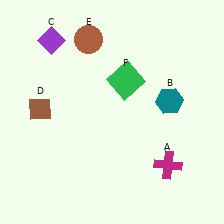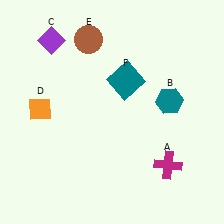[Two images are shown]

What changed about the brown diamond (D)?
In Image 1, D is brown. In Image 2, it changed to orange.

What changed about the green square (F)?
In Image 1, F is green. In Image 2, it changed to teal.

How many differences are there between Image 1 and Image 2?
There are 2 differences between the two images.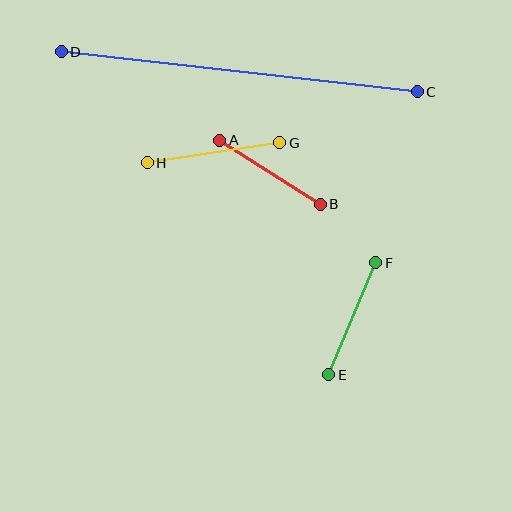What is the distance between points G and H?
The distance is approximately 134 pixels.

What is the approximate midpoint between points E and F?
The midpoint is at approximately (352, 319) pixels.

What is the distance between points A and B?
The distance is approximately 119 pixels.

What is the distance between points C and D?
The distance is approximately 358 pixels.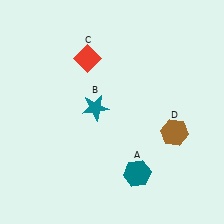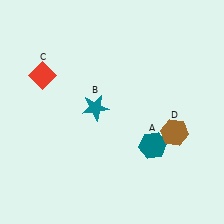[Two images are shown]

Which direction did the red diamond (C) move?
The red diamond (C) moved left.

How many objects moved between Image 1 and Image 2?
2 objects moved between the two images.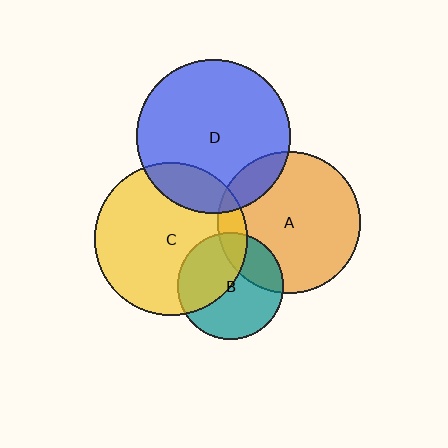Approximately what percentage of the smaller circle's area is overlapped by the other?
Approximately 15%.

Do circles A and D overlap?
Yes.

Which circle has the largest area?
Circle D (blue).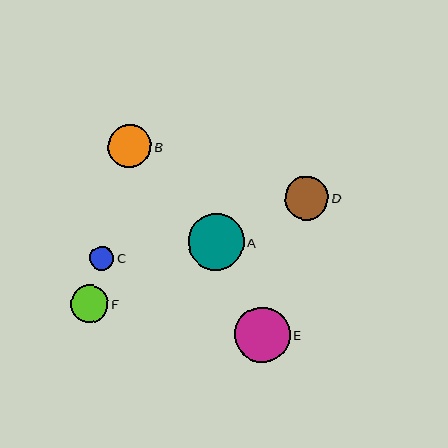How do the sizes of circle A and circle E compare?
Circle A and circle E are approximately the same size.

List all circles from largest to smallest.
From largest to smallest: A, E, D, B, F, C.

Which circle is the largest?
Circle A is the largest with a size of approximately 56 pixels.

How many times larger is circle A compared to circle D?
Circle A is approximately 1.3 times the size of circle D.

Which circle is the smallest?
Circle C is the smallest with a size of approximately 24 pixels.